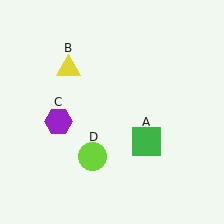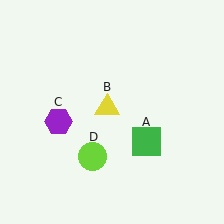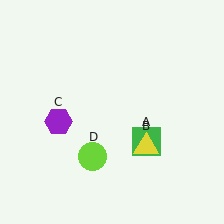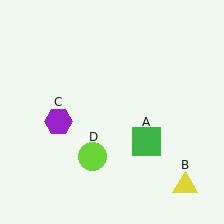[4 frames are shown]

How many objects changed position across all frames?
1 object changed position: yellow triangle (object B).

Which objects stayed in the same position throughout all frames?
Green square (object A) and purple hexagon (object C) and lime circle (object D) remained stationary.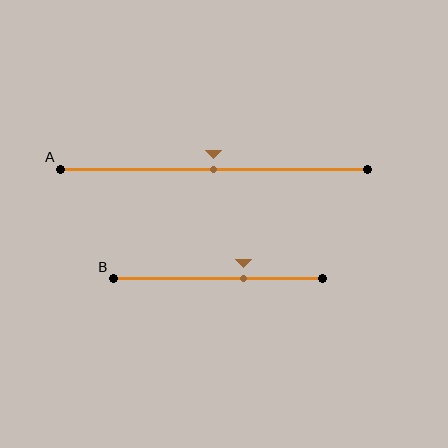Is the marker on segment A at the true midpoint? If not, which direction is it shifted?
Yes, the marker on segment A is at the true midpoint.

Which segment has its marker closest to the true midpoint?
Segment A has its marker closest to the true midpoint.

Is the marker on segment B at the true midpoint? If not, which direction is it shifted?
No, the marker on segment B is shifted to the right by about 12% of the segment length.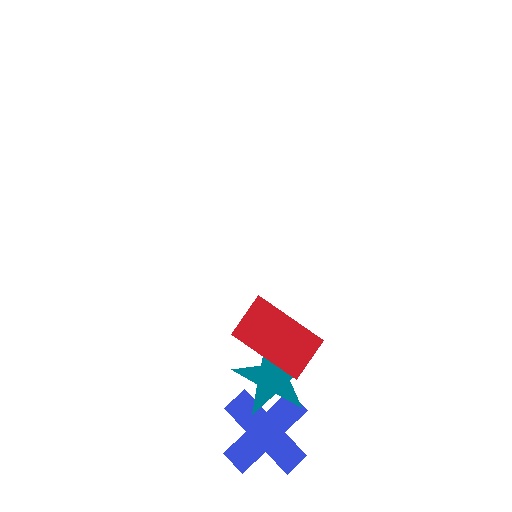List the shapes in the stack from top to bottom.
From top to bottom: the red rectangle, the teal star, the blue cross.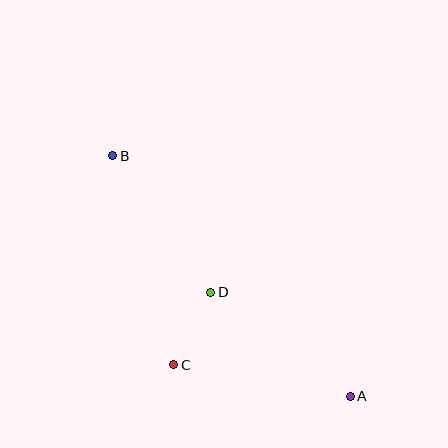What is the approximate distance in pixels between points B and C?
The distance between B and C is approximately 218 pixels.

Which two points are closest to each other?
Points C and D are closest to each other.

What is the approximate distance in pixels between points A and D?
The distance between A and D is approximately 174 pixels.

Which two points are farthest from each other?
Points A and B are farthest from each other.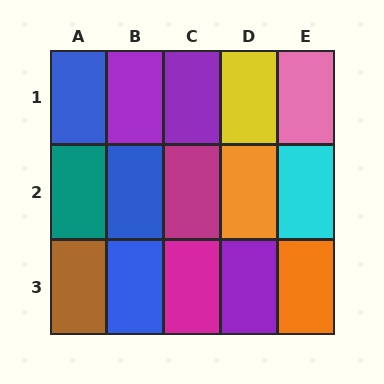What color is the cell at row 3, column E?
Orange.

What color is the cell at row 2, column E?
Cyan.